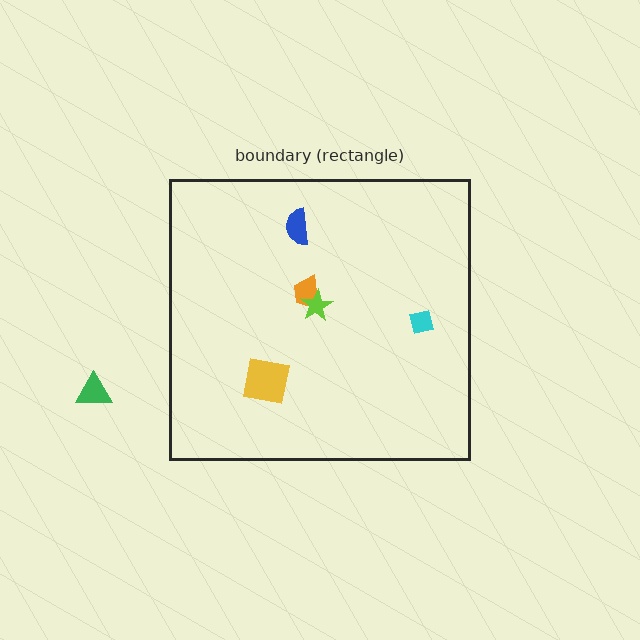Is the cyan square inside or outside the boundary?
Inside.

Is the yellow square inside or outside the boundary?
Inside.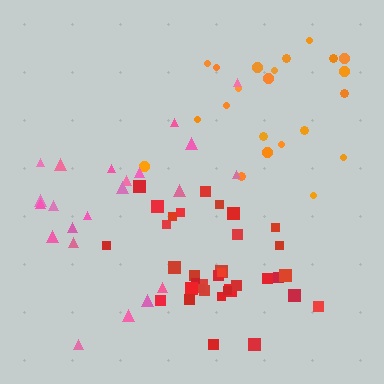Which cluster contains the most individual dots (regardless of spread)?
Red (35).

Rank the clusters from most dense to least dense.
red, pink, orange.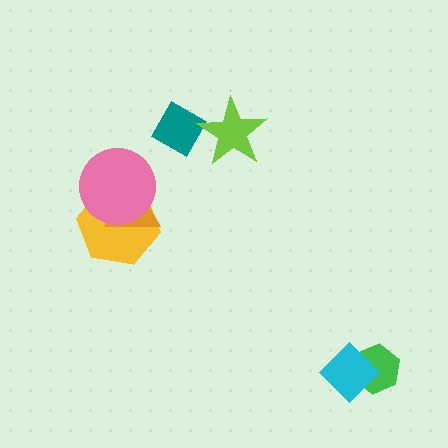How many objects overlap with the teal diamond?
1 object overlaps with the teal diamond.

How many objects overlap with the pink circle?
2 objects overlap with the pink circle.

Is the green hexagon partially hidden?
Yes, it is partially covered by another shape.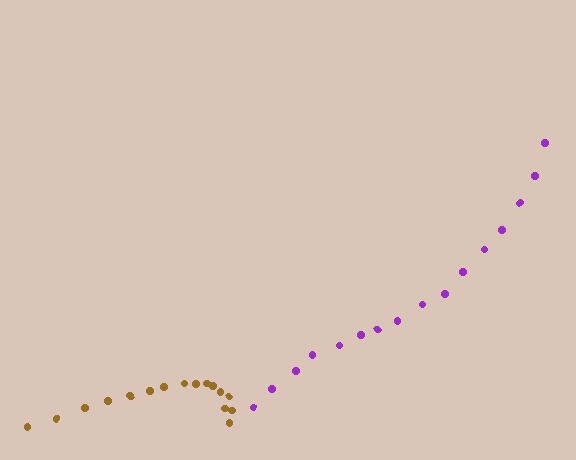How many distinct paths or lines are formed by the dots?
There are 2 distinct paths.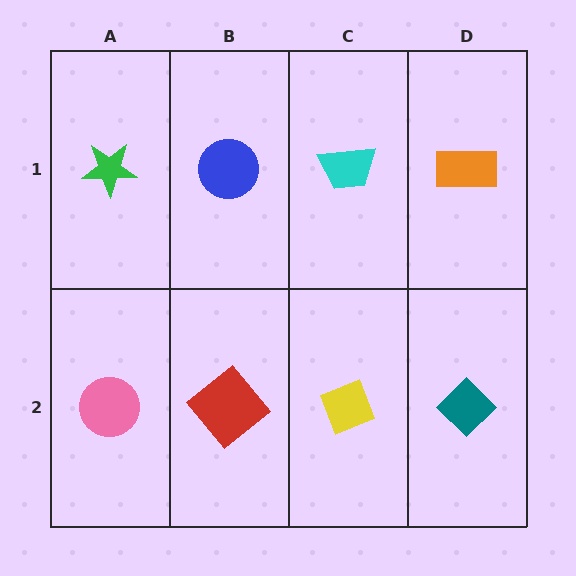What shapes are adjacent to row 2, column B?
A blue circle (row 1, column B), a pink circle (row 2, column A), a yellow diamond (row 2, column C).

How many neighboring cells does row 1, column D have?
2.